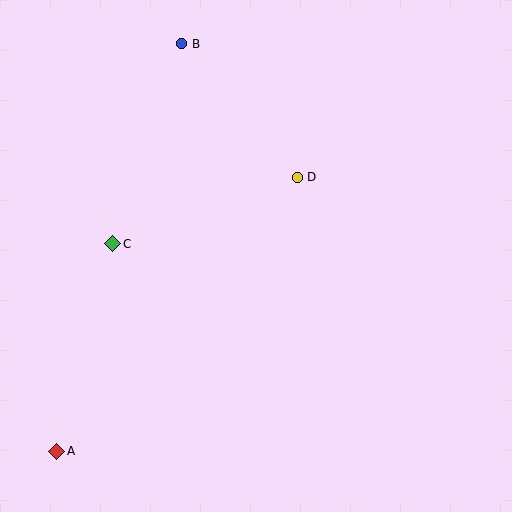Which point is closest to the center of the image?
Point D at (297, 177) is closest to the center.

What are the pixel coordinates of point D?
Point D is at (297, 177).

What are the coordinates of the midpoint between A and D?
The midpoint between A and D is at (177, 314).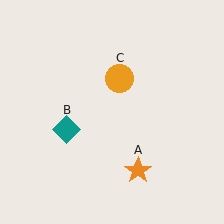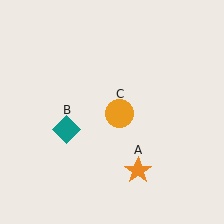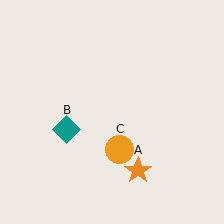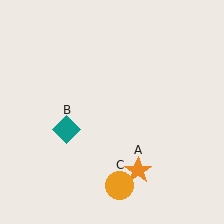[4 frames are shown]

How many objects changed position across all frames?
1 object changed position: orange circle (object C).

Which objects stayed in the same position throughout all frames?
Orange star (object A) and teal diamond (object B) remained stationary.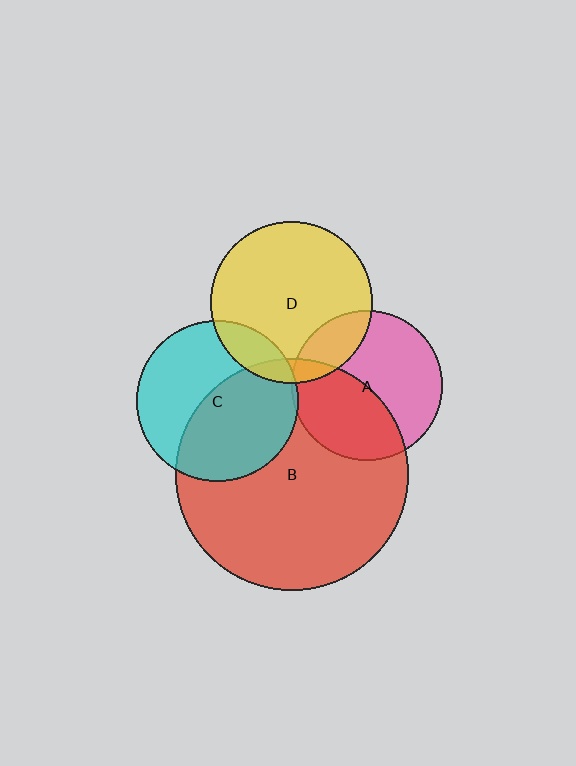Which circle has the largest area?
Circle B (red).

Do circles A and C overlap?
Yes.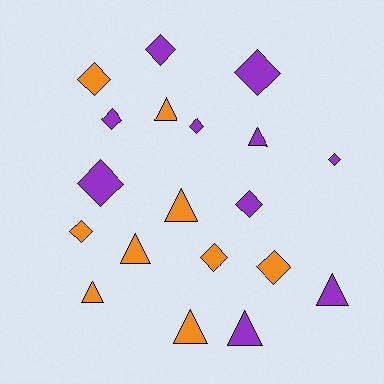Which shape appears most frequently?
Diamond, with 11 objects.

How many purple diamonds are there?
There are 7 purple diamonds.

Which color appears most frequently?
Purple, with 10 objects.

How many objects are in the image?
There are 19 objects.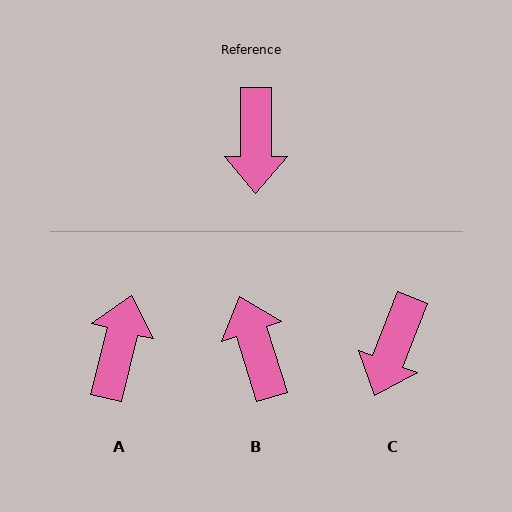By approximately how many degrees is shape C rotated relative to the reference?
Approximately 21 degrees clockwise.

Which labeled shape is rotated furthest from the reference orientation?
A, about 166 degrees away.